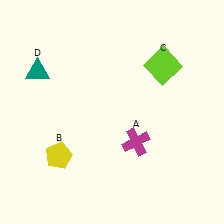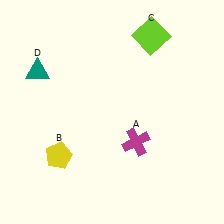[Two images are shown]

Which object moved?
The lime square (C) moved up.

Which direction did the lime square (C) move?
The lime square (C) moved up.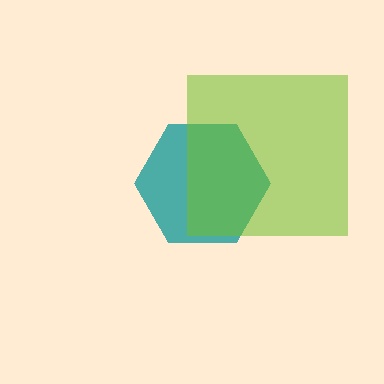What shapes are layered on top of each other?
The layered shapes are: a teal hexagon, a lime square.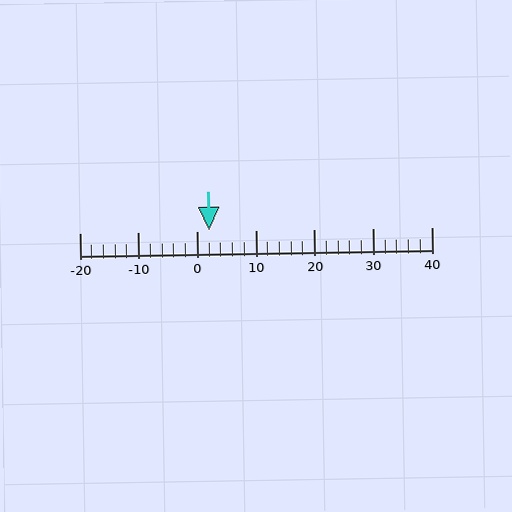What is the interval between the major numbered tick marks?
The major tick marks are spaced 10 units apart.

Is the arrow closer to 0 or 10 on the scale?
The arrow is closer to 0.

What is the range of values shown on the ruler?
The ruler shows values from -20 to 40.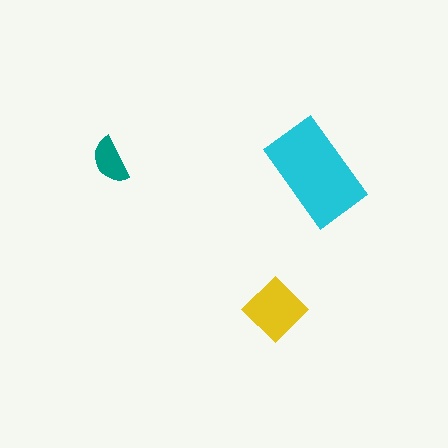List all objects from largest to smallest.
The cyan rectangle, the yellow diamond, the teal semicircle.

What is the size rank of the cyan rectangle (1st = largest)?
1st.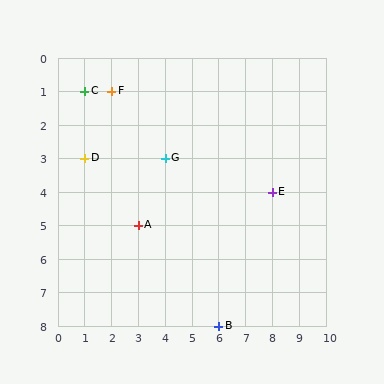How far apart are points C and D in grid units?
Points C and D are 2 rows apart.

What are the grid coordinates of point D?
Point D is at grid coordinates (1, 3).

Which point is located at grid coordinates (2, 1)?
Point F is at (2, 1).